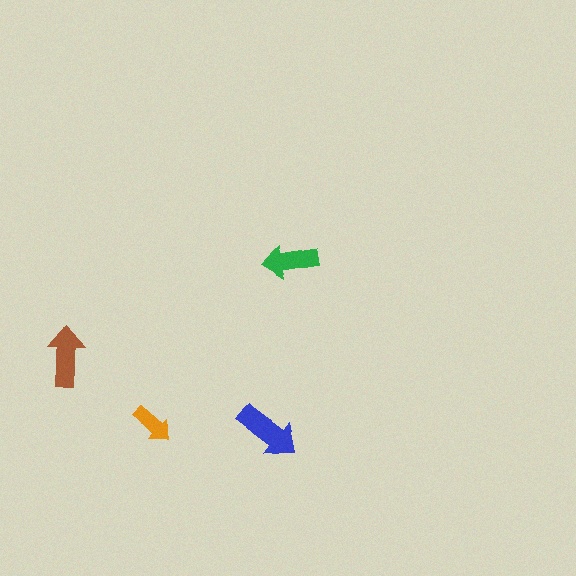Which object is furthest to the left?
The brown arrow is leftmost.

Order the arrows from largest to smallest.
the blue one, the brown one, the green one, the orange one.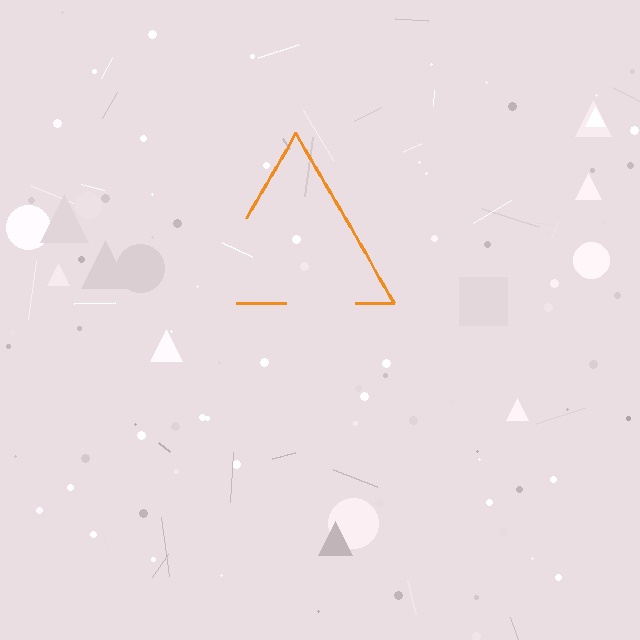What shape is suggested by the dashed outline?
The dashed outline suggests a triangle.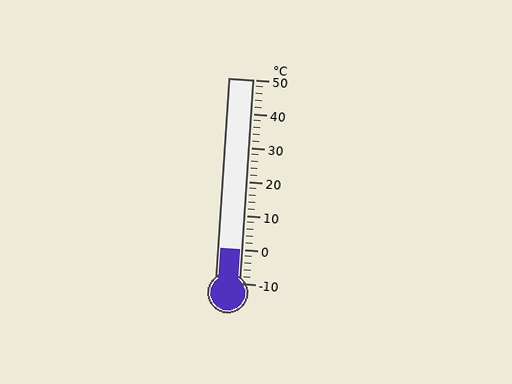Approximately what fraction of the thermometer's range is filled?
The thermometer is filled to approximately 15% of its range.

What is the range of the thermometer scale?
The thermometer scale ranges from -10°C to 50°C.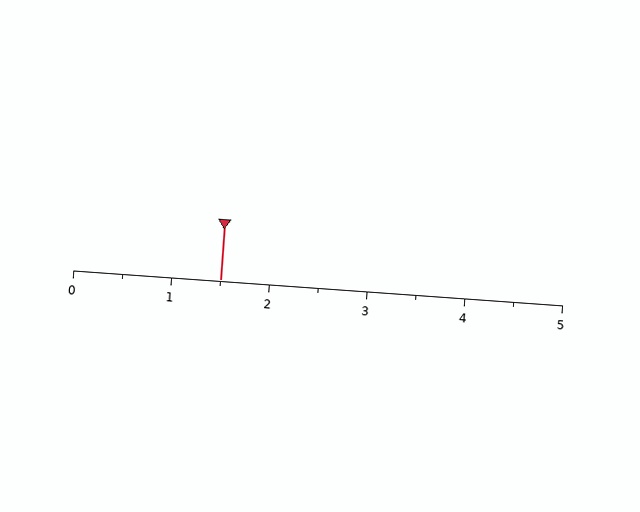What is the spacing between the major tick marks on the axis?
The major ticks are spaced 1 apart.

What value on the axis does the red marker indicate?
The marker indicates approximately 1.5.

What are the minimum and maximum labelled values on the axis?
The axis runs from 0 to 5.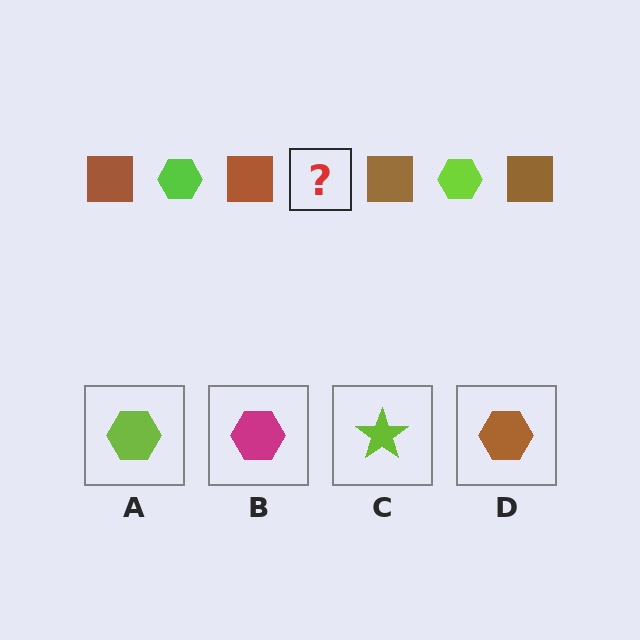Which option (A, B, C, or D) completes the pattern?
A.